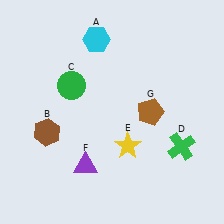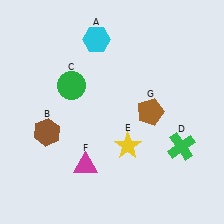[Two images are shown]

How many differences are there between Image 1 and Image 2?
There is 1 difference between the two images.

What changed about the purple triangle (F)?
In Image 1, F is purple. In Image 2, it changed to magenta.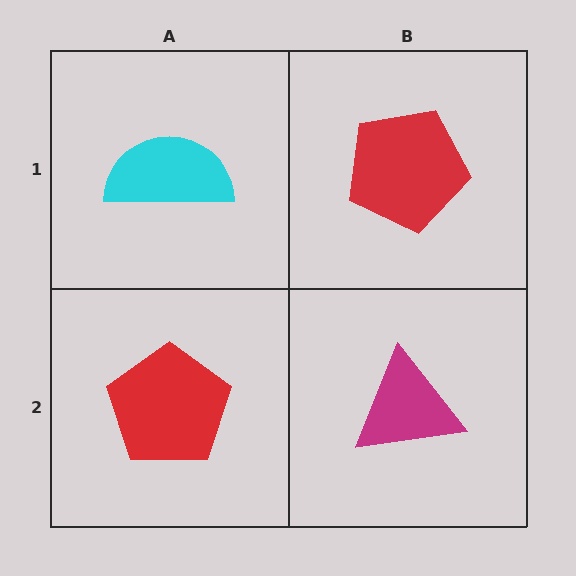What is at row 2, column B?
A magenta triangle.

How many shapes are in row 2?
2 shapes.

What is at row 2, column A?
A red pentagon.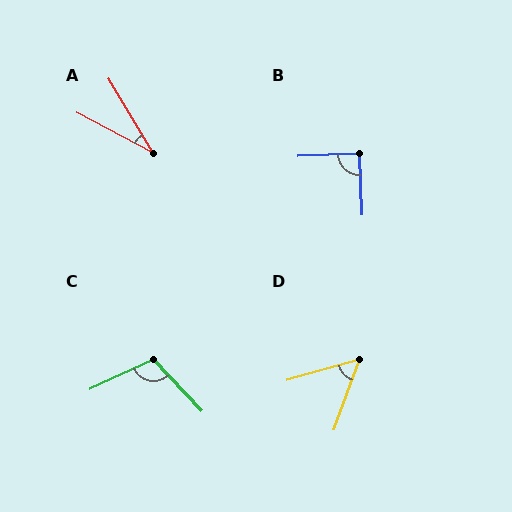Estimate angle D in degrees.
Approximately 55 degrees.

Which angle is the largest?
C, at approximately 109 degrees.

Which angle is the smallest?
A, at approximately 31 degrees.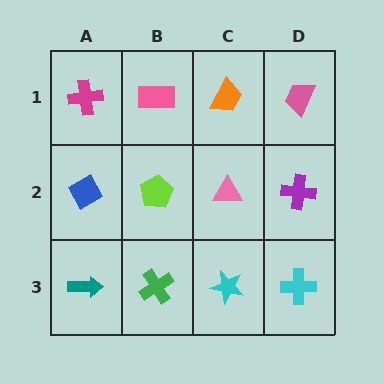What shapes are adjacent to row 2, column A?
A magenta cross (row 1, column A), a teal arrow (row 3, column A), a lime pentagon (row 2, column B).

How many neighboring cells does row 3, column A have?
2.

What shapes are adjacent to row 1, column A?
A blue diamond (row 2, column A), a pink rectangle (row 1, column B).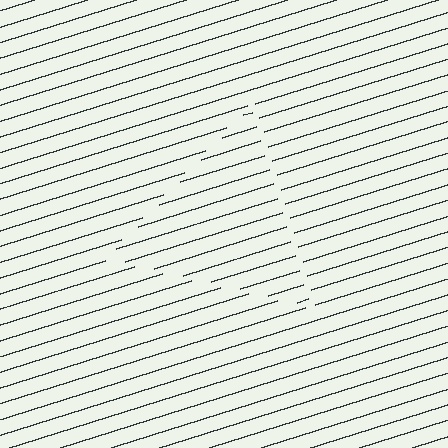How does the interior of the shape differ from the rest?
The interior of the shape contains the same grating, shifted by half a period — the contour is defined by the phase discontinuity where line-ends from the inner and outer gratings abut.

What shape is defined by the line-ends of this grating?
An illusory triangle. The interior of the shape contains the same grating, shifted by half a period — the contour is defined by the phase discontinuity where line-ends from the inner and outer gratings abut.